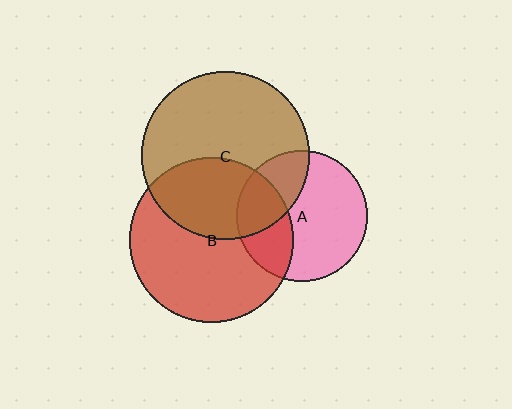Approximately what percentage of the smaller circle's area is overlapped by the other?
Approximately 30%.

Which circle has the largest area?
Circle C (brown).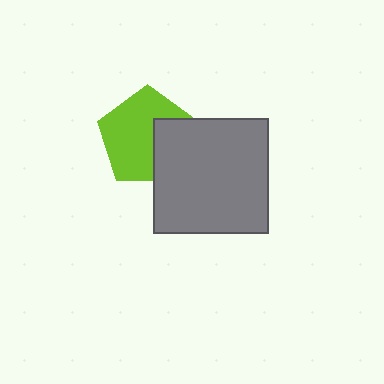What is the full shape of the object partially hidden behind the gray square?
The partially hidden object is a lime pentagon.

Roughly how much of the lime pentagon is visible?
Most of it is visible (roughly 66%).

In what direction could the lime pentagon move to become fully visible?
The lime pentagon could move left. That would shift it out from behind the gray square entirely.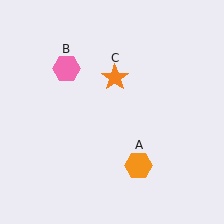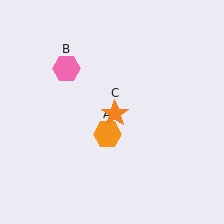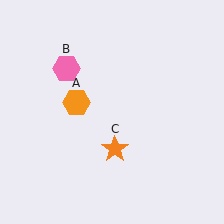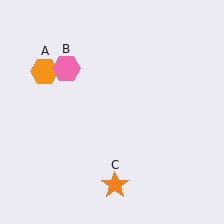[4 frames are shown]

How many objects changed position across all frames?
2 objects changed position: orange hexagon (object A), orange star (object C).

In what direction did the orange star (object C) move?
The orange star (object C) moved down.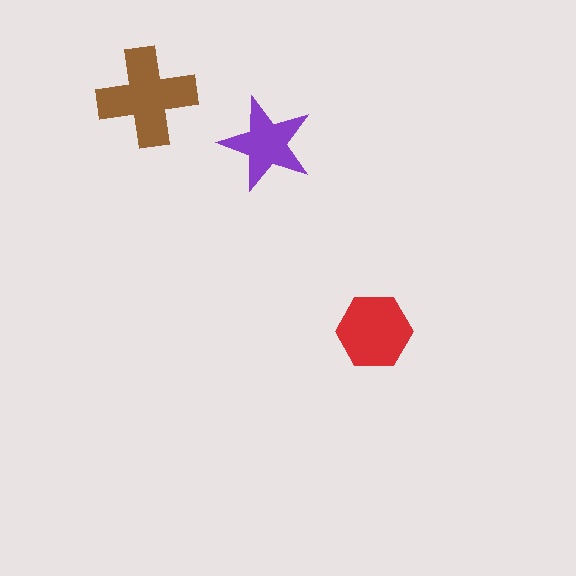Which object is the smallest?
The purple star.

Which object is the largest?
The brown cross.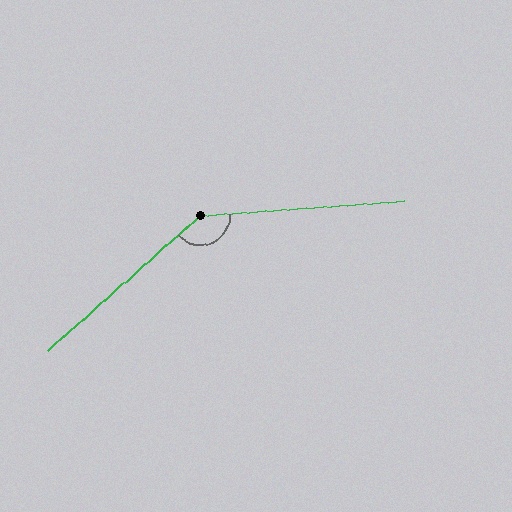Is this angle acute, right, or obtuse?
It is obtuse.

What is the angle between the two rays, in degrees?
Approximately 142 degrees.